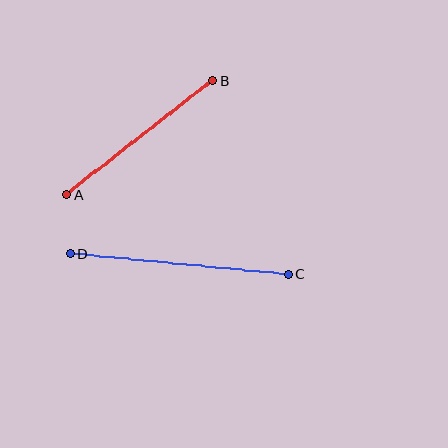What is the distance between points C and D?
The distance is approximately 218 pixels.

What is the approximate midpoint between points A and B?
The midpoint is at approximately (140, 137) pixels.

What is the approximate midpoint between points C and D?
The midpoint is at approximately (179, 264) pixels.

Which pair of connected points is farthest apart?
Points C and D are farthest apart.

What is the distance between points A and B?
The distance is approximately 186 pixels.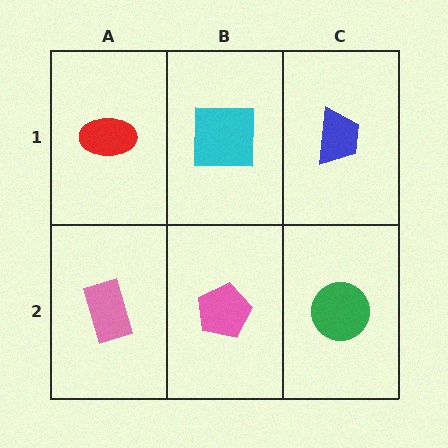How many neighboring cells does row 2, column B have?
3.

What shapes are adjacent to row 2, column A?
A red ellipse (row 1, column A), a pink pentagon (row 2, column B).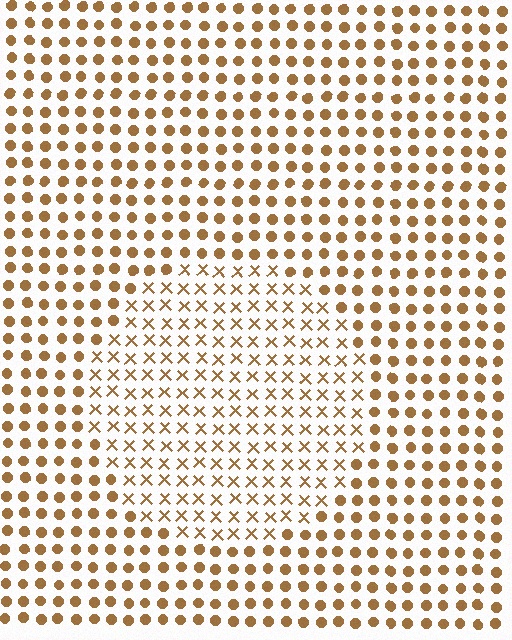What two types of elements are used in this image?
The image uses X marks inside the circle region and circles outside it.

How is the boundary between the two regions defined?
The boundary is defined by a change in element shape: X marks inside vs. circles outside. All elements share the same color and spacing.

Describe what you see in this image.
The image is filled with small brown elements arranged in a uniform grid. A circle-shaped region contains X marks, while the surrounding area contains circles. The boundary is defined purely by the change in element shape.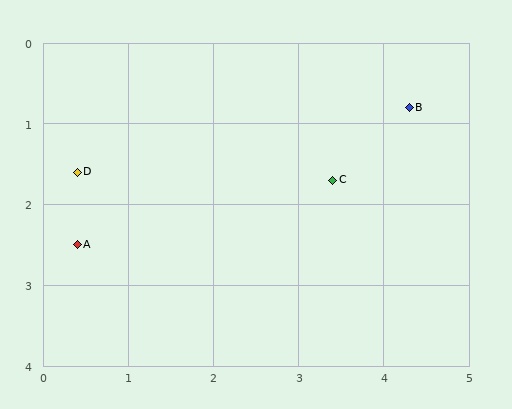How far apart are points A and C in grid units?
Points A and C are about 3.1 grid units apart.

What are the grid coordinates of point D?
Point D is at approximately (0.4, 1.6).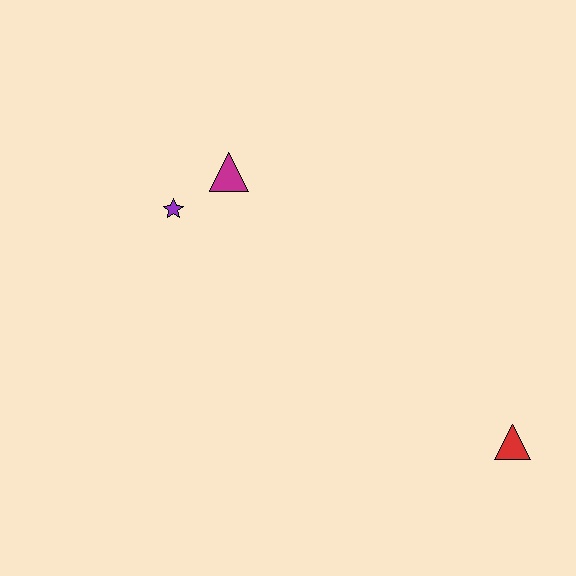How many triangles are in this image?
There are 2 triangles.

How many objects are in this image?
There are 3 objects.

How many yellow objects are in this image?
There are no yellow objects.